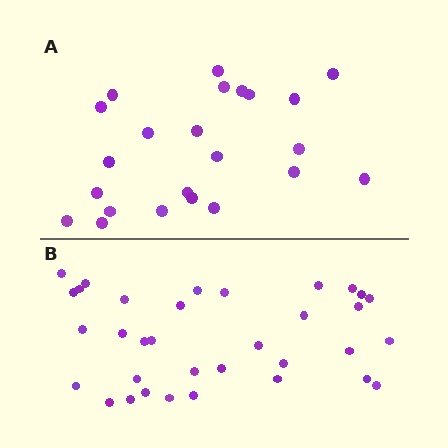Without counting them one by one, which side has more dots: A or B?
Region B (the bottom region) has more dots.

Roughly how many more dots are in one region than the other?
Region B has roughly 12 or so more dots than region A.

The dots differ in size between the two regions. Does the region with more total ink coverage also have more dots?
No. Region A has more total ink coverage because its dots are larger, but region B actually contains more individual dots. Total area can be misleading — the number of items is what matters here.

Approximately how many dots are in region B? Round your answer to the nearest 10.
About 30 dots. (The exact count is 34, which rounds to 30.)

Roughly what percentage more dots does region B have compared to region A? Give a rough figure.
About 50% more.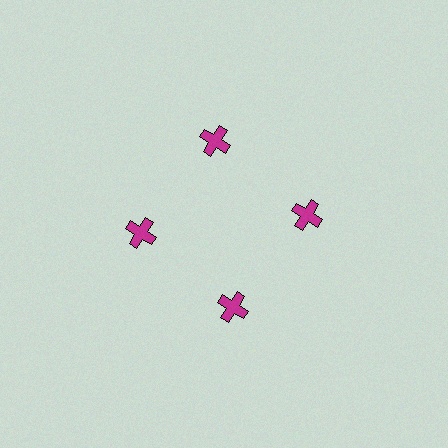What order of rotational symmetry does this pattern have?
This pattern has 4-fold rotational symmetry.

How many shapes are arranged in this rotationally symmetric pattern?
There are 4 shapes, arranged in 4 groups of 1.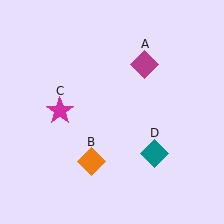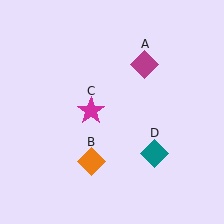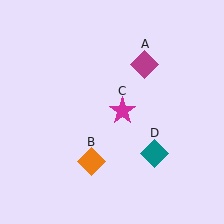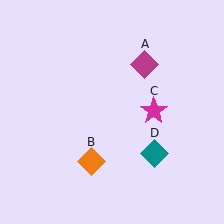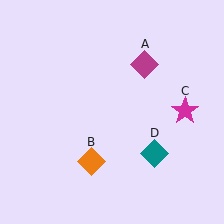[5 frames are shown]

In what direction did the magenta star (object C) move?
The magenta star (object C) moved right.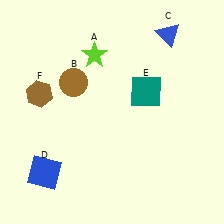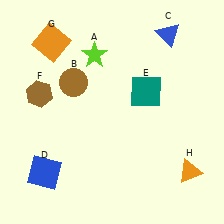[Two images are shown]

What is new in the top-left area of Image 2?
An orange square (G) was added in the top-left area of Image 2.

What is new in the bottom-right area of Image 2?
An orange triangle (H) was added in the bottom-right area of Image 2.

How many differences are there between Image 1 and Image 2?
There are 2 differences between the two images.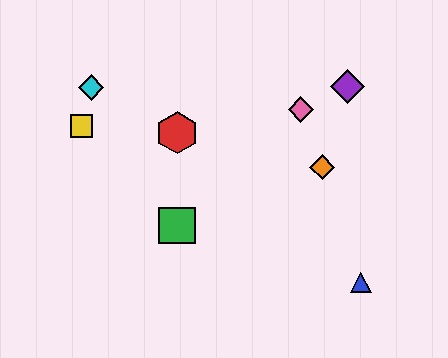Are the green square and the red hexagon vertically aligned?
Yes, both are at x≈177.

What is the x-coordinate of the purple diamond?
The purple diamond is at x≈348.